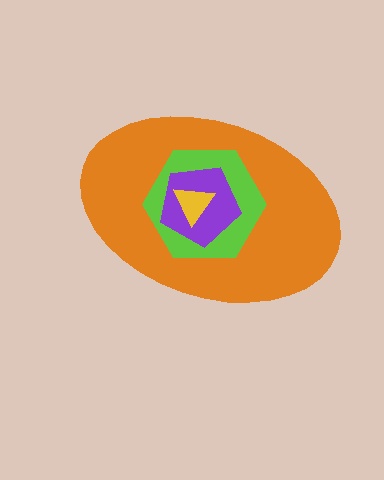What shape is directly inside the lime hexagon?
The purple pentagon.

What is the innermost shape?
The yellow triangle.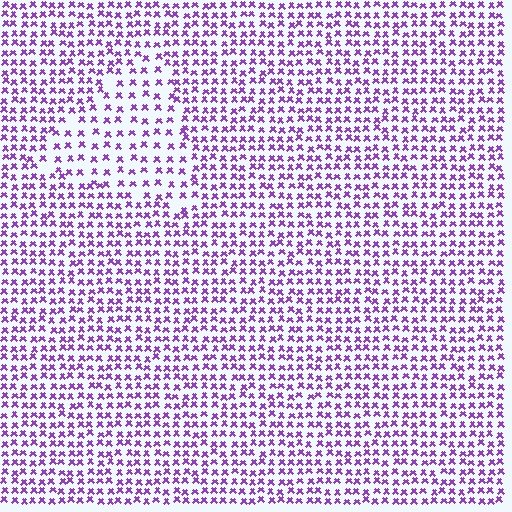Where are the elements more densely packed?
The elements are more densely packed outside the triangle boundary.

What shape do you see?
I see a triangle.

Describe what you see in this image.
The image contains small purple elements arranged at two different densities. A triangle-shaped region is visible where the elements are less densely packed than the surrounding area.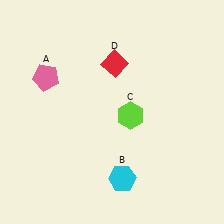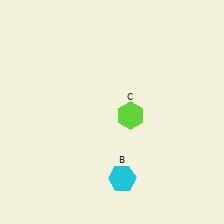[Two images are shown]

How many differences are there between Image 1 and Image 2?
There are 2 differences between the two images.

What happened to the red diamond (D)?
The red diamond (D) was removed in Image 2. It was in the top-right area of Image 1.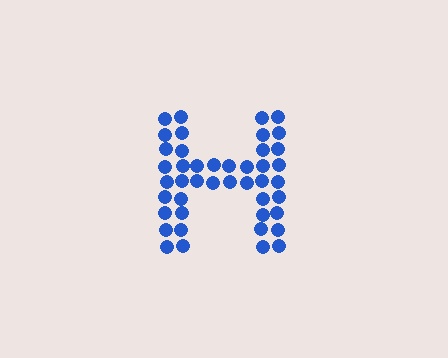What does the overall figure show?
The overall figure shows the letter H.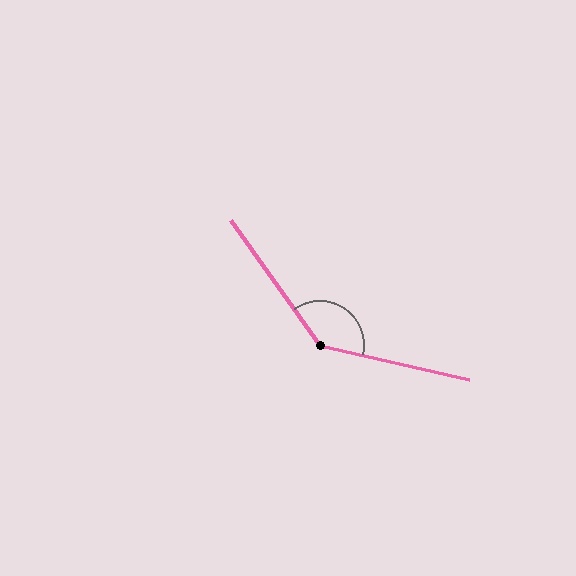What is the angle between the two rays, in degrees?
Approximately 138 degrees.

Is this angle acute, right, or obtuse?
It is obtuse.